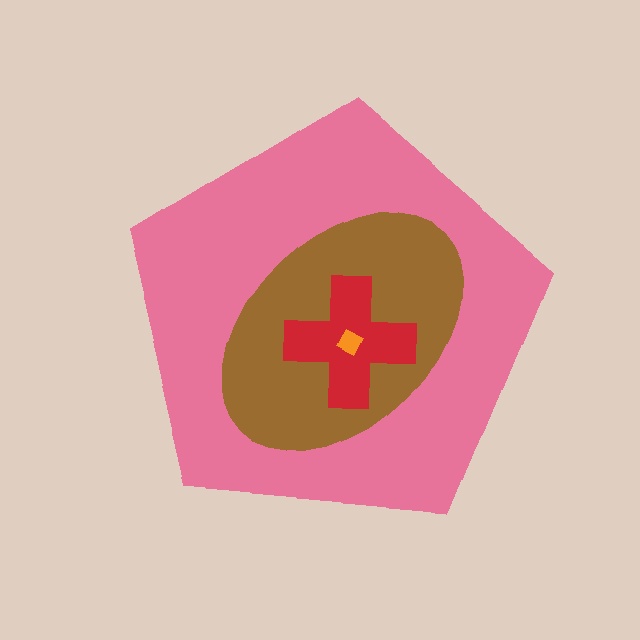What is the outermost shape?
The pink pentagon.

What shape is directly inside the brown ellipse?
The red cross.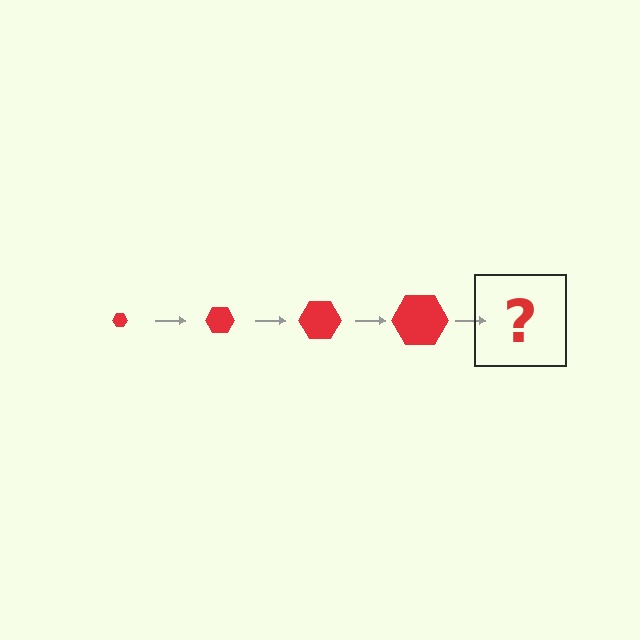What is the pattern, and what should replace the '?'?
The pattern is that the hexagon gets progressively larger each step. The '?' should be a red hexagon, larger than the previous one.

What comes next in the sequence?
The next element should be a red hexagon, larger than the previous one.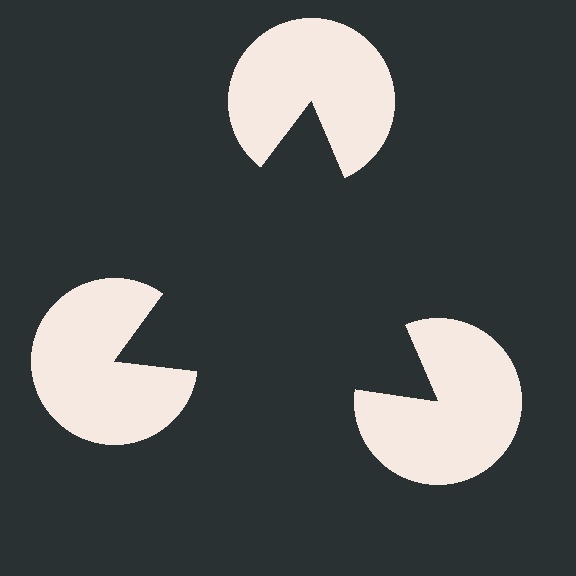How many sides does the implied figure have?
3 sides.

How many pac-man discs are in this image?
There are 3 — one at each vertex of the illusory triangle.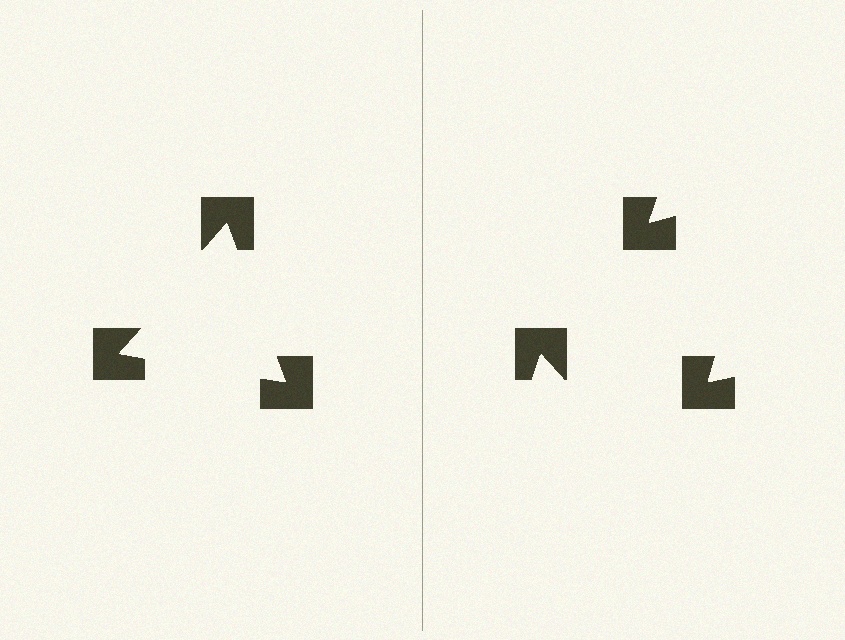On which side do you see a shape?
An illusory triangle appears on the left side. On the right side the wedge cuts are rotated, so no coherent shape forms.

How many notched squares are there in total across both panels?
6 — 3 on each side.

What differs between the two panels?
The notched squares are positioned identically on both sides; only the wedge orientations differ. On the left they align to a triangle; on the right they are misaligned.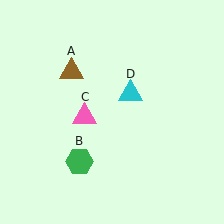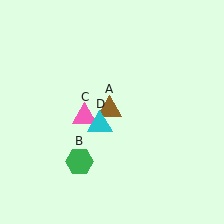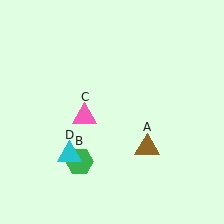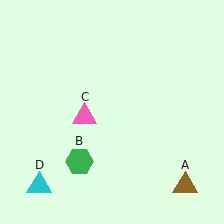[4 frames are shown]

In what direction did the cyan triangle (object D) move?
The cyan triangle (object D) moved down and to the left.